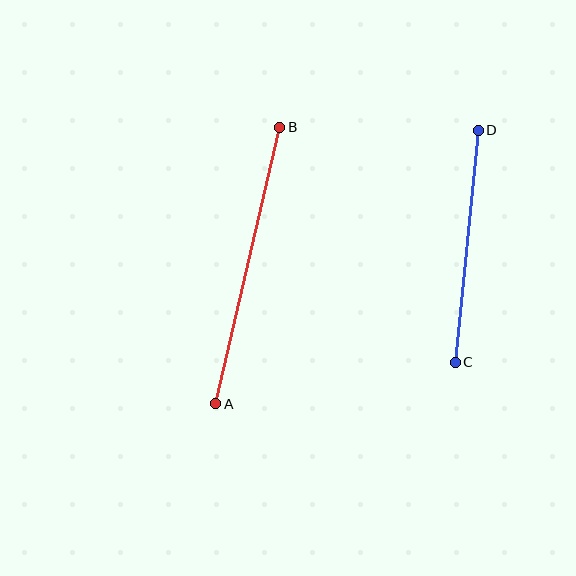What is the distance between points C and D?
The distance is approximately 233 pixels.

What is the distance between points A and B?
The distance is approximately 284 pixels.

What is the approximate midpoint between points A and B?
The midpoint is at approximately (248, 265) pixels.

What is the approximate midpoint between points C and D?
The midpoint is at approximately (467, 246) pixels.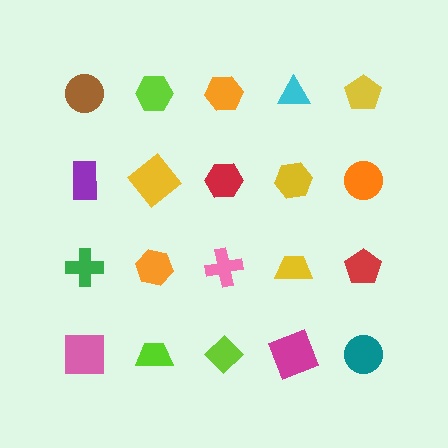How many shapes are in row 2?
5 shapes.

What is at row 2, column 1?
A purple rectangle.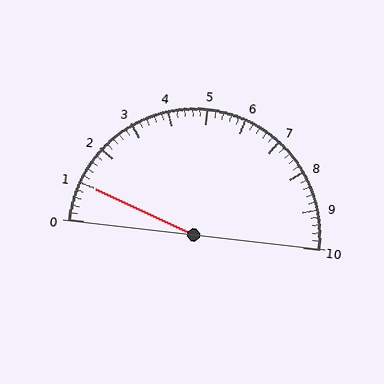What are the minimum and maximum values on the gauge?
The gauge ranges from 0 to 10.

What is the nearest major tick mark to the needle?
The nearest major tick mark is 1.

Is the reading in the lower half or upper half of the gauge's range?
The reading is in the lower half of the range (0 to 10).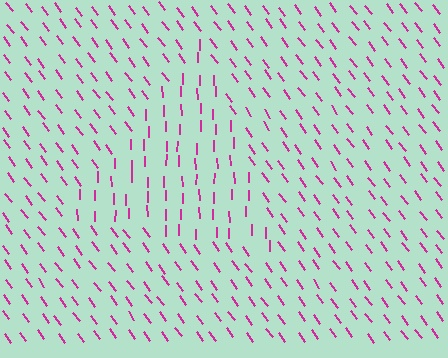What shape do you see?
I see a triangle.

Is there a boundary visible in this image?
Yes, there is a texture boundary formed by a change in line orientation.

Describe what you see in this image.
The image is filled with small magenta line segments. A triangle region in the image has lines oriented differently from the surrounding lines, creating a visible texture boundary.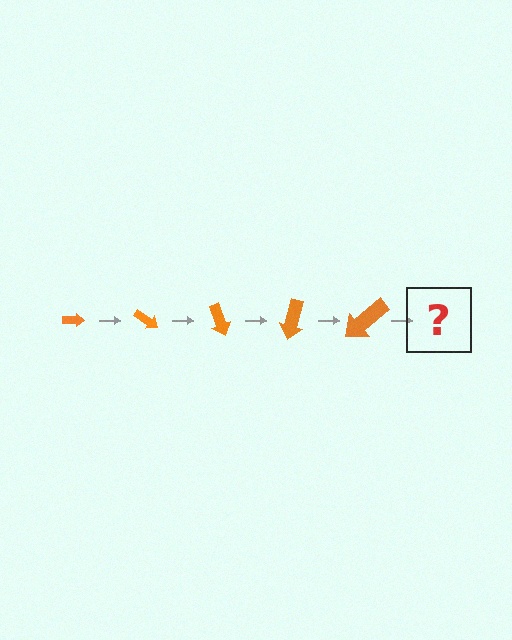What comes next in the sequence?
The next element should be an arrow, larger than the previous one and rotated 175 degrees from the start.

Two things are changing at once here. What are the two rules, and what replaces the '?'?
The two rules are that the arrow grows larger each step and it rotates 35 degrees each step. The '?' should be an arrow, larger than the previous one and rotated 175 degrees from the start.